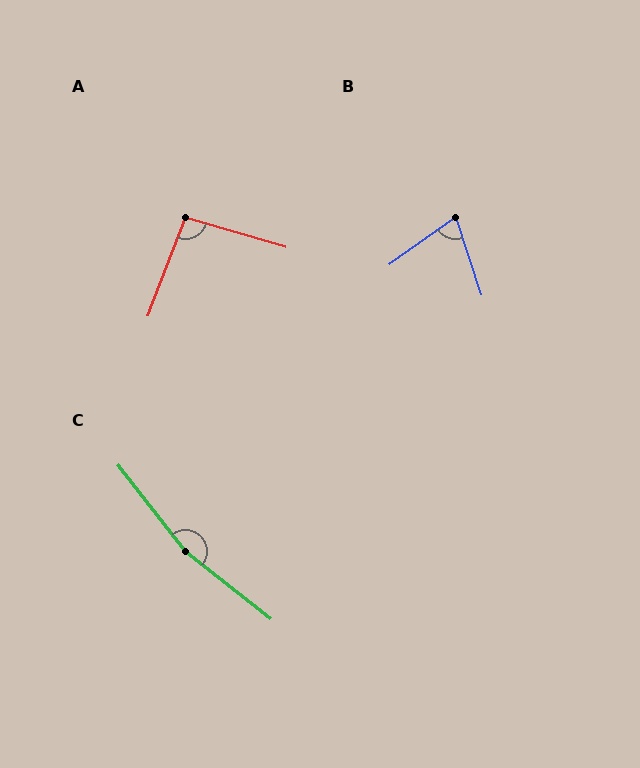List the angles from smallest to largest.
B (73°), A (94°), C (166°).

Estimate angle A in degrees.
Approximately 94 degrees.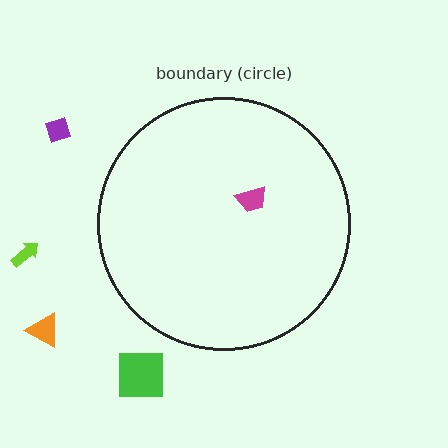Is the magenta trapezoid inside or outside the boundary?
Inside.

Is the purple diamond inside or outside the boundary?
Outside.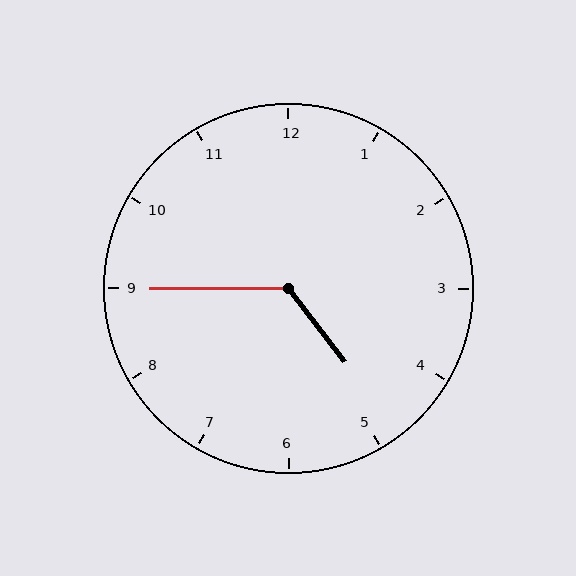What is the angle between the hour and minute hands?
Approximately 128 degrees.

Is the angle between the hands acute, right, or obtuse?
It is obtuse.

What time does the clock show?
4:45.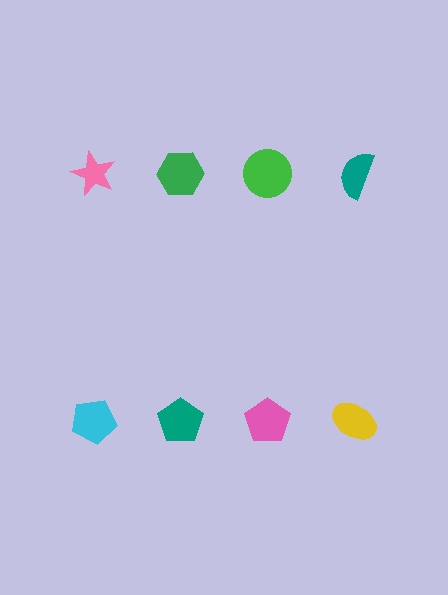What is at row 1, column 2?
A green hexagon.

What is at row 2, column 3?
A pink pentagon.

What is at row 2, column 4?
A yellow ellipse.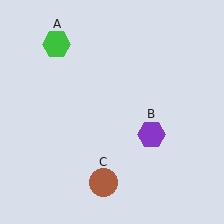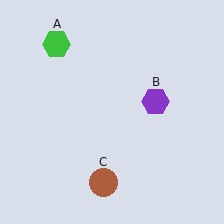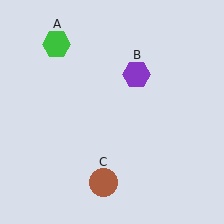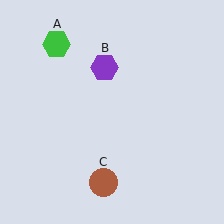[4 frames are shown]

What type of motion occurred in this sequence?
The purple hexagon (object B) rotated counterclockwise around the center of the scene.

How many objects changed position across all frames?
1 object changed position: purple hexagon (object B).